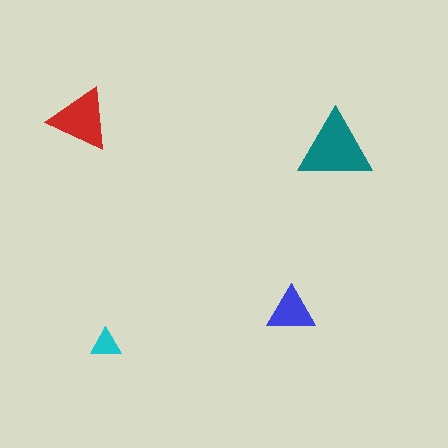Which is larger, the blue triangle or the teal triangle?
The teal one.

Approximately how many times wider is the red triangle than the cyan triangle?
About 2 times wider.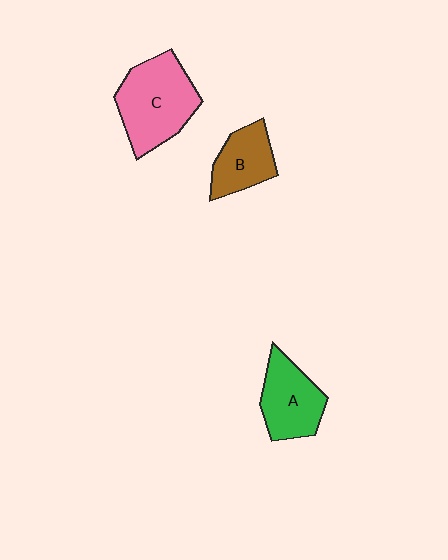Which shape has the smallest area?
Shape B (brown).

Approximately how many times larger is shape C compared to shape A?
Approximately 1.4 times.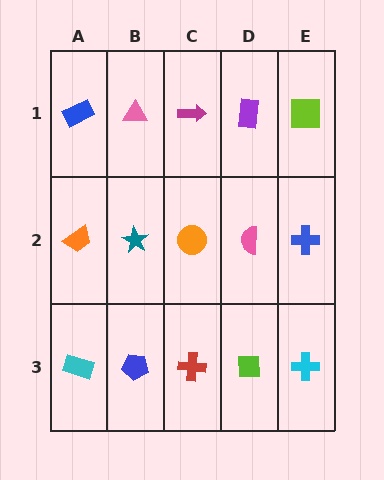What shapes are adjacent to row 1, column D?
A pink semicircle (row 2, column D), a magenta arrow (row 1, column C), a lime square (row 1, column E).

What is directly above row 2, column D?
A purple rectangle.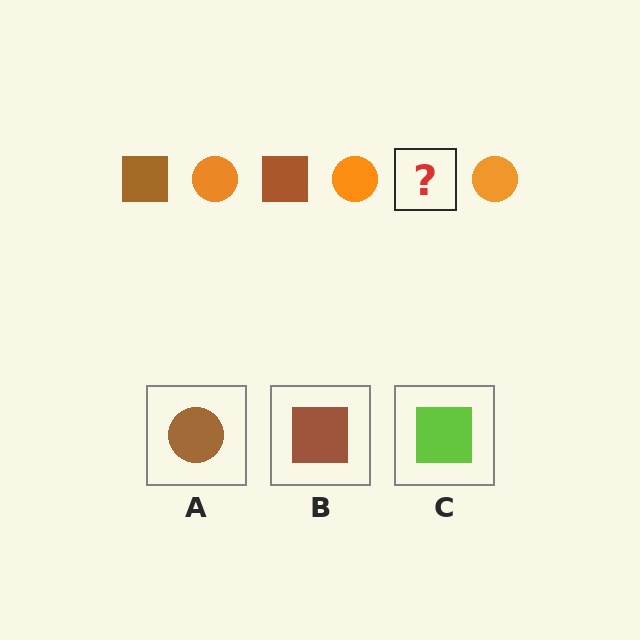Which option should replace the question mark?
Option B.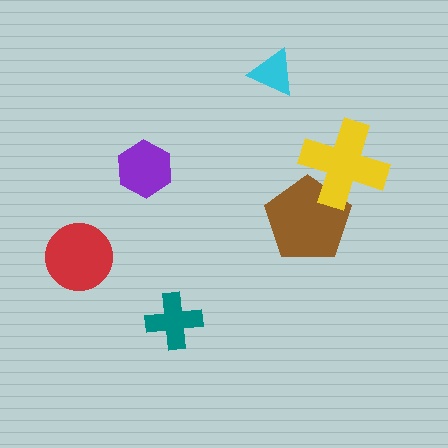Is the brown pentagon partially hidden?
Yes, it is partially covered by another shape.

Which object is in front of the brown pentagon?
The yellow cross is in front of the brown pentagon.